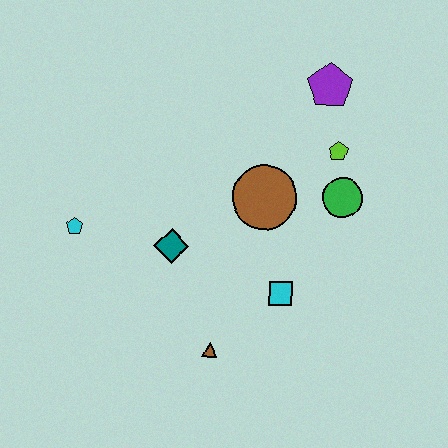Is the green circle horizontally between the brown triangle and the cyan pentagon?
No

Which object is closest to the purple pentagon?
The lime pentagon is closest to the purple pentagon.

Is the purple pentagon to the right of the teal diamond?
Yes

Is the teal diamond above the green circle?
No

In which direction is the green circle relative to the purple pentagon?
The green circle is below the purple pentagon.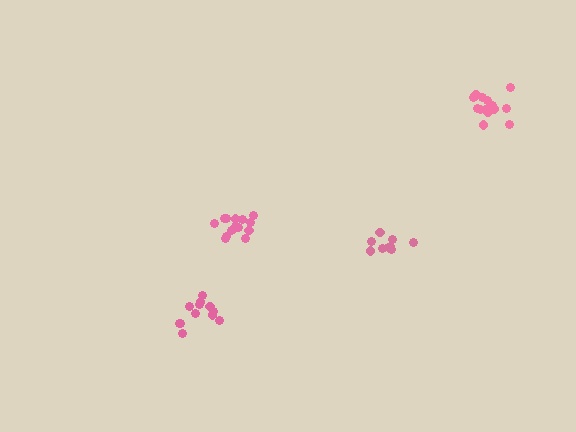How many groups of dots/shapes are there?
There are 4 groups.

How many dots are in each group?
Group 1: 9 dots, Group 2: 12 dots, Group 3: 15 dots, Group 4: 15 dots (51 total).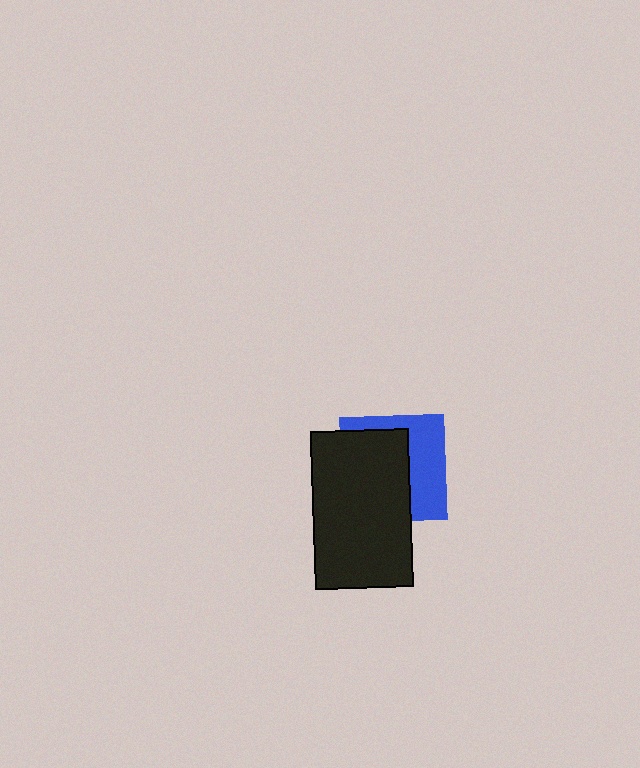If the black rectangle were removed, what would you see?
You would see the complete blue square.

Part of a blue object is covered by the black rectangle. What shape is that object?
It is a square.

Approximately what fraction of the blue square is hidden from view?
Roughly 57% of the blue square is hidden behind the black rectangle.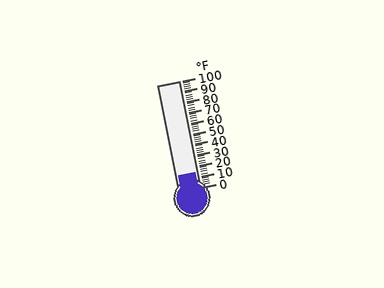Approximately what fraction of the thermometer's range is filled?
The thermometer is filled to approximately 15% of its range.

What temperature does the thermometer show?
The thermometer shows approximately 14°F.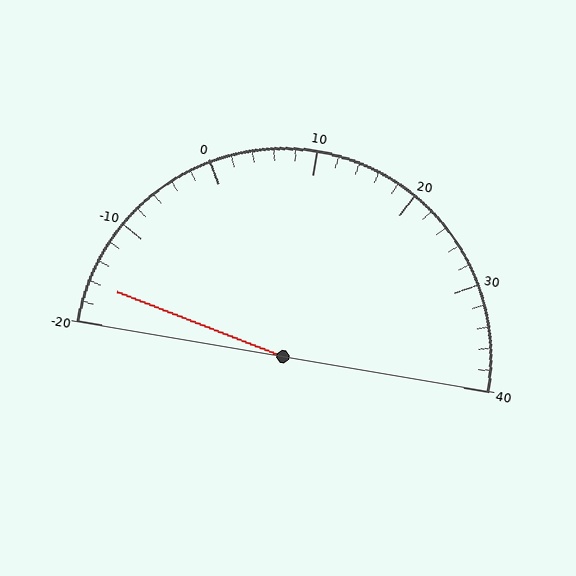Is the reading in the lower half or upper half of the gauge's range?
The reading is in the lower half of the range (-20 to 40).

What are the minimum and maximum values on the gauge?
The gauge ranges from -20 to 40.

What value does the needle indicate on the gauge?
The needle indicates approximately -16.